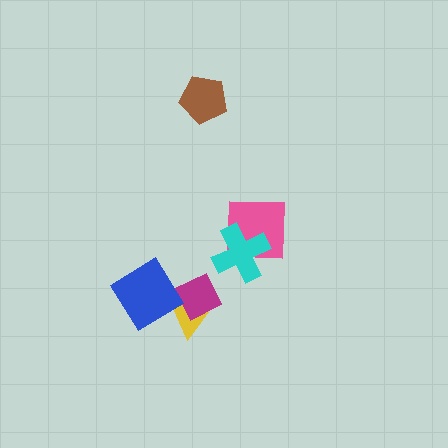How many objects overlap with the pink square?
1 object overlaps with the pink square.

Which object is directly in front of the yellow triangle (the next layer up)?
The magenta diamond is directly in front of the yellow triangle.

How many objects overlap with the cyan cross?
1 object overlaps with the cyan cross.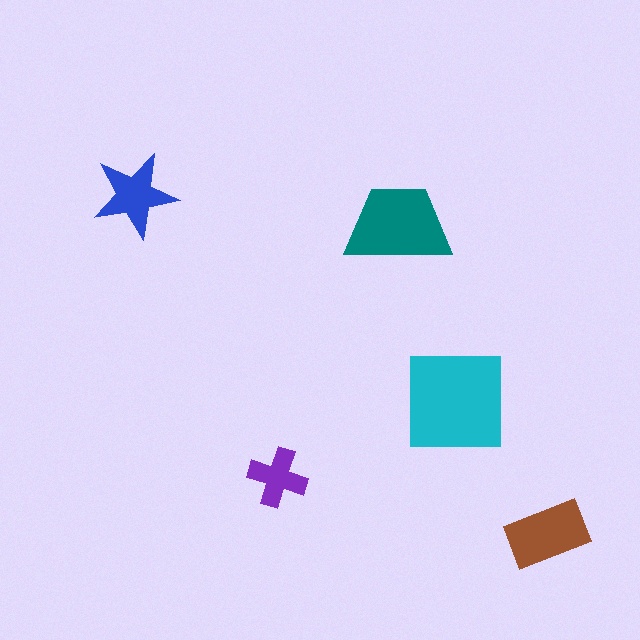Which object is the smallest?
The purple cross.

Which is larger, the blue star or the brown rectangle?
The brown rectangle.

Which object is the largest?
The cyan square.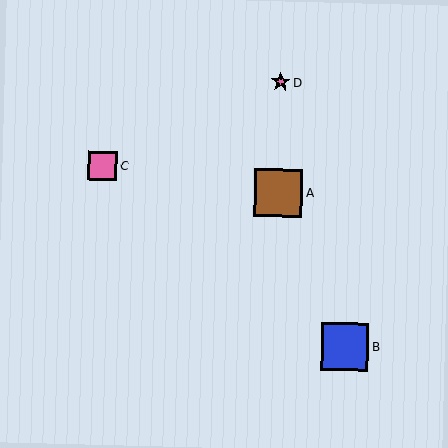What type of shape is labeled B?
Shape B is a blue square.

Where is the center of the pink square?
The center of the pink square is at (103, 166).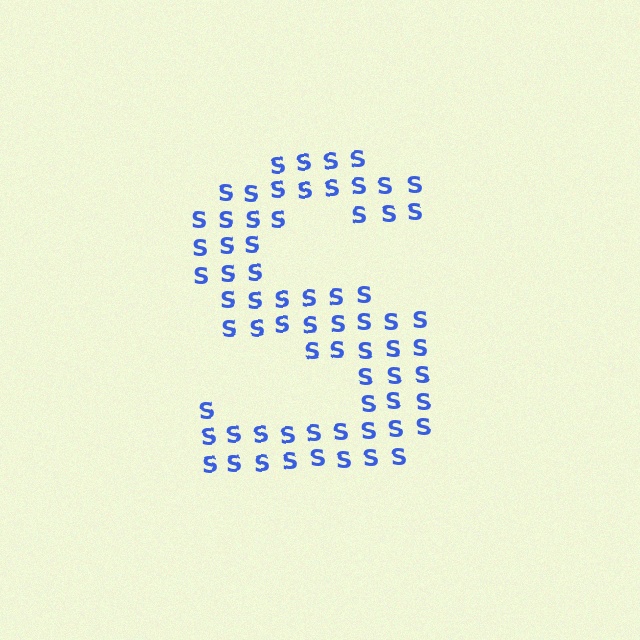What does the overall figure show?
The overall figure shows the letter S.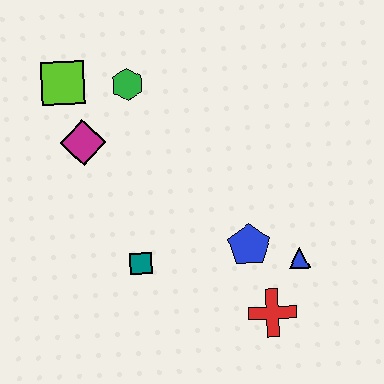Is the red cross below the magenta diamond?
Yes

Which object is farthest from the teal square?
The lime square is farthest from the teal square.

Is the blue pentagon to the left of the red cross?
Yes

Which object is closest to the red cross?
The blue triangle is closest to the red cross.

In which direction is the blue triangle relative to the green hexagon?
The blue triangle is below the green hexagon.